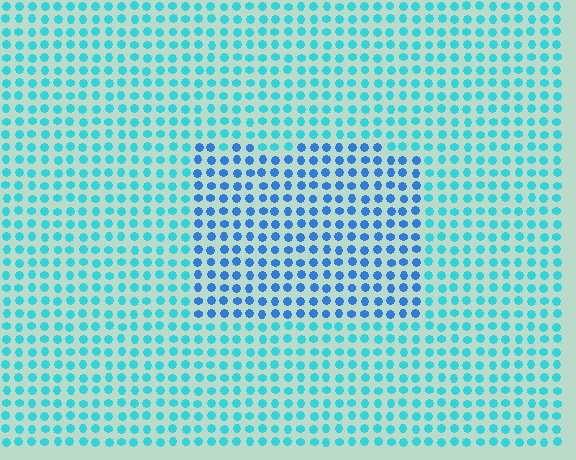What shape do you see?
I see a rectangle.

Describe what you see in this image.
The image is filled with small cyan elements in a uniform arrangement. A rectangle-shaped region is visible where the elements are tinted to a slightly different hue, forming a subtle color boundary.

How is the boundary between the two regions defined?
The boundary is defined purely by a slight shift in hue (about 31 degrees). Spacing, size, and orientation are identical on both sides.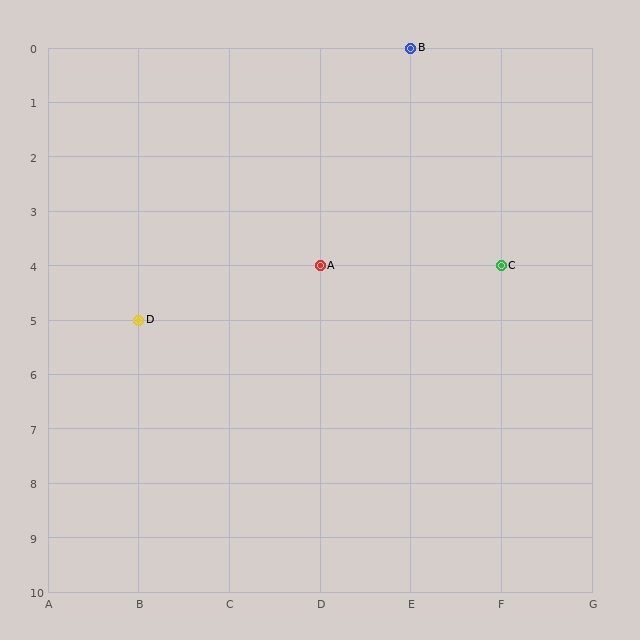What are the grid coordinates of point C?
Point C is at grid coordinates (F, 4).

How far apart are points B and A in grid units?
Points B and A are 1 column and 4 rows apart (about 4.1 grid units diagonally).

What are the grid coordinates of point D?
Point D is at grid coordinates (B, 5).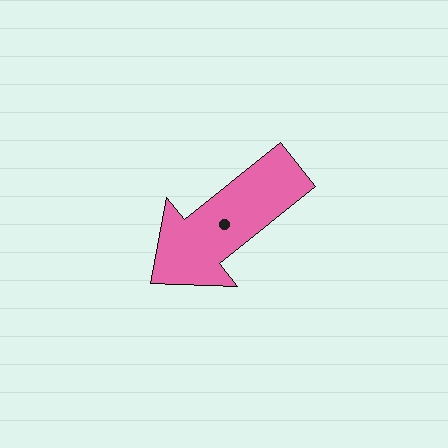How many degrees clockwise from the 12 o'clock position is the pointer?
Approximately 231 degrees.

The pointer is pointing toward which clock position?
Roughly 8 o'clock.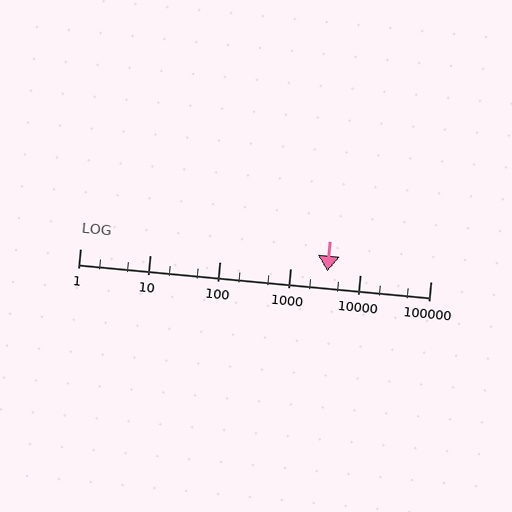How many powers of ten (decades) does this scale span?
The scale spans 5 decades, from 1 to 100000.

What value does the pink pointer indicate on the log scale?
The pointer indicates approximately 3400.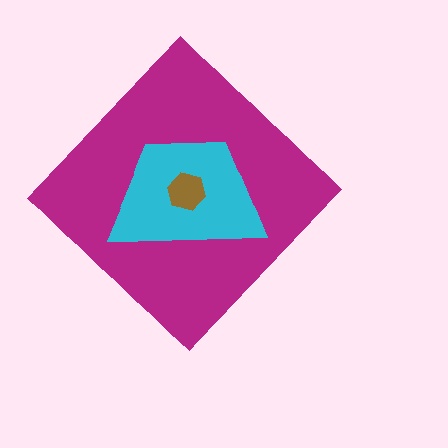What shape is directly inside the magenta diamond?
The cyan trapezoid.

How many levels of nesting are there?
3.